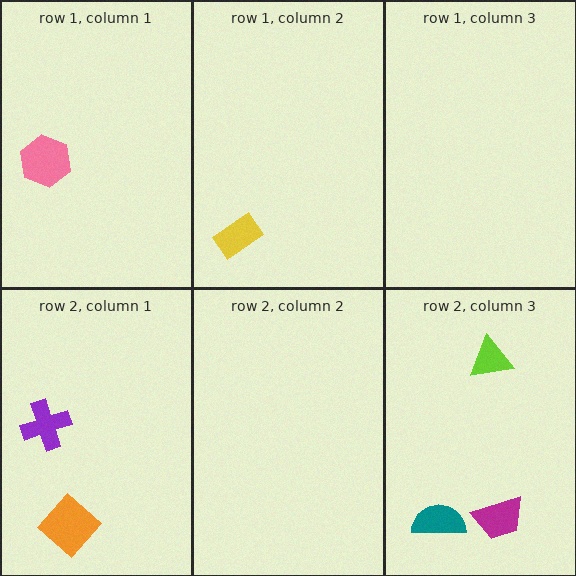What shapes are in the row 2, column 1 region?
The purple cross, the orange diamond.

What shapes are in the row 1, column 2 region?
The yellow rectangle.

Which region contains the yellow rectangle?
The row 1, column 2 region.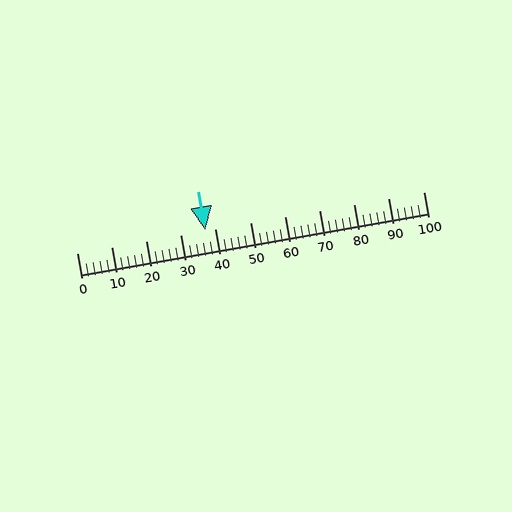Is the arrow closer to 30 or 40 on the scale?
The arrow is closer to 40.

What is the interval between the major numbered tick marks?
The major tick marks are spaced 10 units apart.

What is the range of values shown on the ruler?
The ruler shows values from 0 to 100.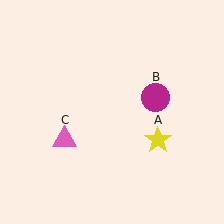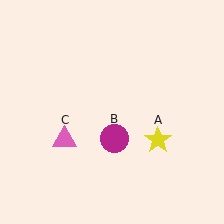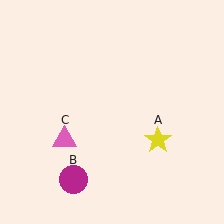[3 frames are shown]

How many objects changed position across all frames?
1 object changed position: magenta circle (object B).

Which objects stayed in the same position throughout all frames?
Yellow star (object A) and pink triangle (object C) remained stationary.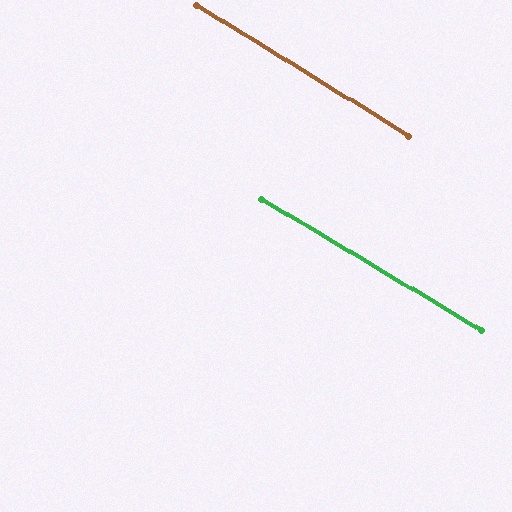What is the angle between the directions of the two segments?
Approximately 1 degree.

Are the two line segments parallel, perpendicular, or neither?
Parallel — their directions differ by only 0.6°.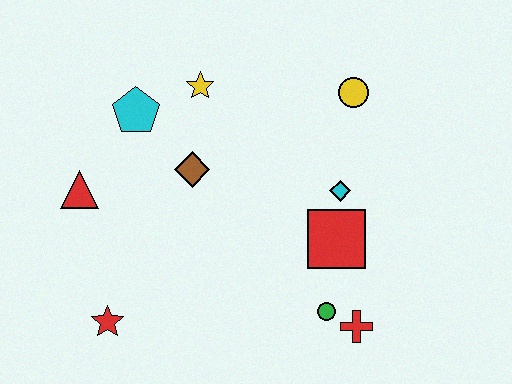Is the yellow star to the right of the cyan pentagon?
Yes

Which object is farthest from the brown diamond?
The red cross is farthest from the brown diamond.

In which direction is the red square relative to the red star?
The red square is to the right of the red star.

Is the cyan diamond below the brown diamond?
Yes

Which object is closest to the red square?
The cyan diamond is closest to the red square.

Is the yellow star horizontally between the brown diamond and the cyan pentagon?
No